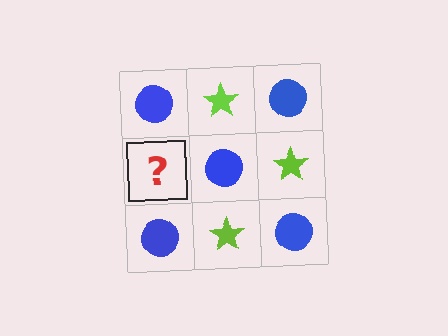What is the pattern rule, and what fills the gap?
The rule is that it alternates blue circle and lime star in a checkerboard pattern. The gap should be filled with a lime star.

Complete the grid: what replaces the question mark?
The question mark should be replaced with a lime star.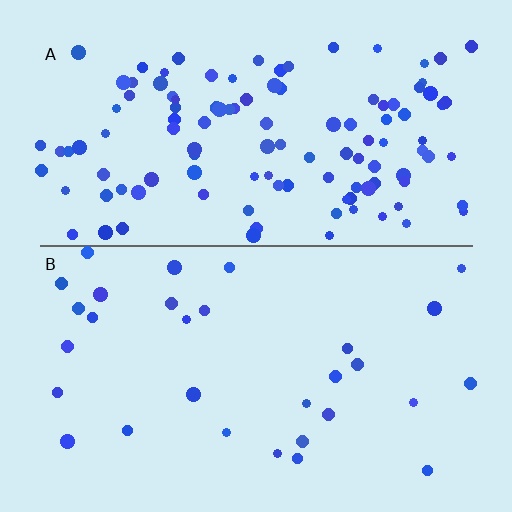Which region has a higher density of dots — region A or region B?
A (the top).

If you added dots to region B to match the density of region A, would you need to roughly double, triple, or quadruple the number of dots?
Approximately quadruple.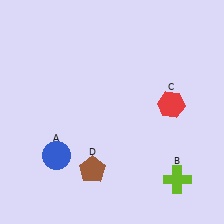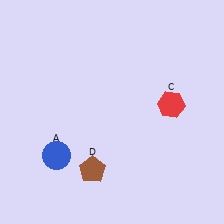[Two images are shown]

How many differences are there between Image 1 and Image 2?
There is 1 difference between the two images.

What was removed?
The lime cross (B) was removed in Image 2.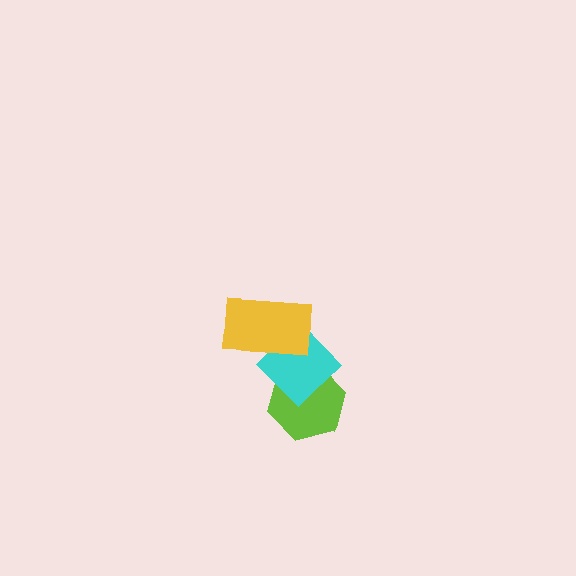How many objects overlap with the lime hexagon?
1 object overlaps with the lime hexagon.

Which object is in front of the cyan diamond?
The yellow rectangle is in front of the cyan diamond.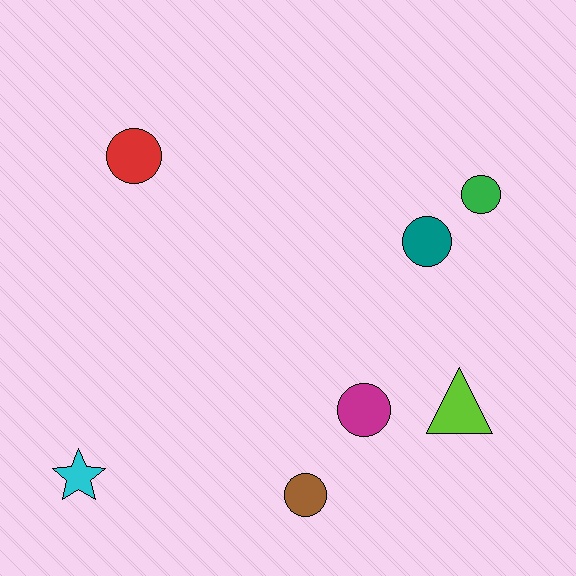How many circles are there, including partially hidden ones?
There are 5 circles.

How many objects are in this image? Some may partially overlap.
There are 7 objects.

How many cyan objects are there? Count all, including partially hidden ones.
There is 1 cyan object.